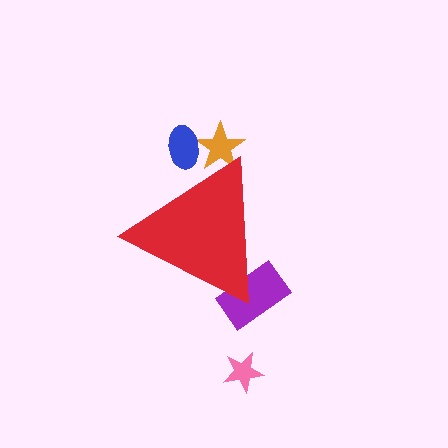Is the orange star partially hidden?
Yes, the orange star is partially hidden behind the red triangle.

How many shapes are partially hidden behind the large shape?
3 shapes are partially hidden.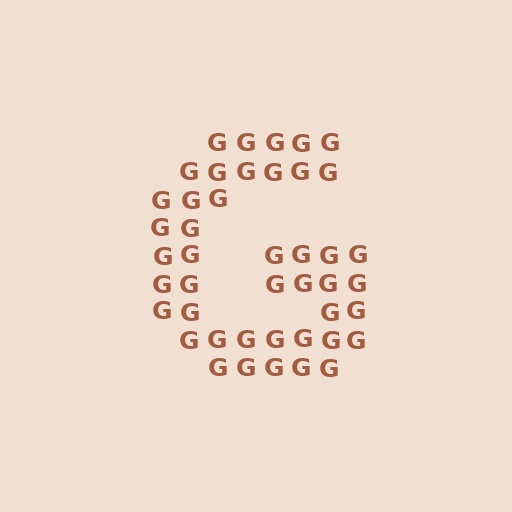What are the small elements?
The small elements are letter G's.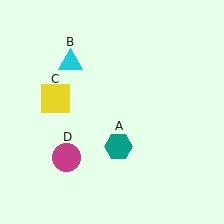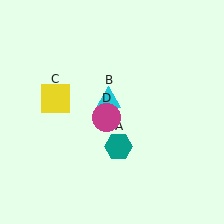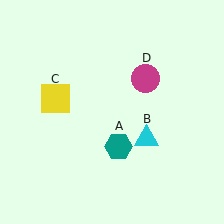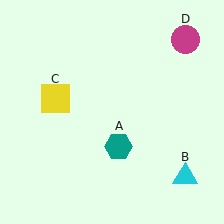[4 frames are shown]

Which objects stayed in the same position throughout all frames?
Teal hexagon (object A) and yellow square (object C) remained stationary.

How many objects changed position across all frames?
2 objects changed position: cyan triangle (object B), magenta circle (object D).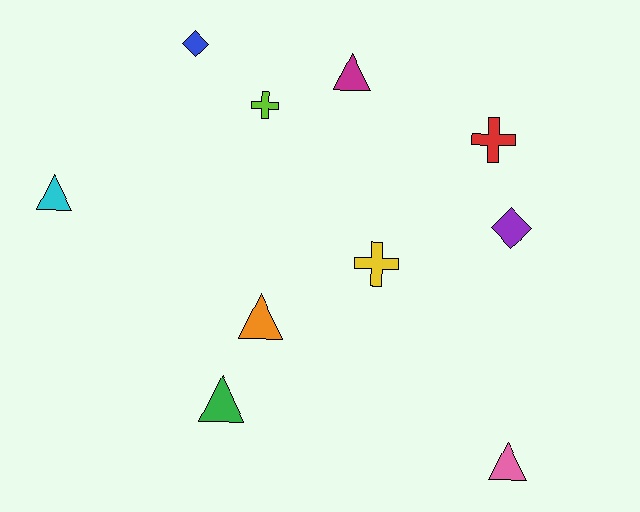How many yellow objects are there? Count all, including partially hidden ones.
There is 1 yellow object.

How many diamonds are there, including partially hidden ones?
There are 2 diamonds.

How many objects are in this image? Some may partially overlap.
There are 10 objects.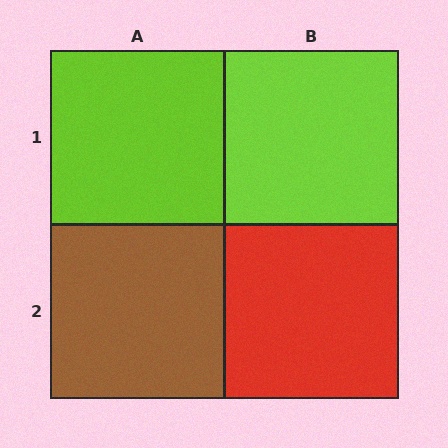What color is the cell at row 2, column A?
Brown.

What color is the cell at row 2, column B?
Red.